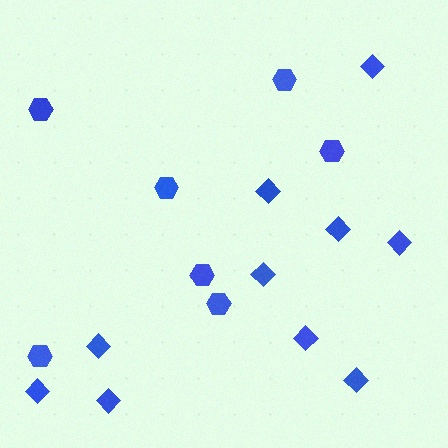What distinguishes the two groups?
There are 2 groups: one group of diamonds (10) and one group of hexagons (7).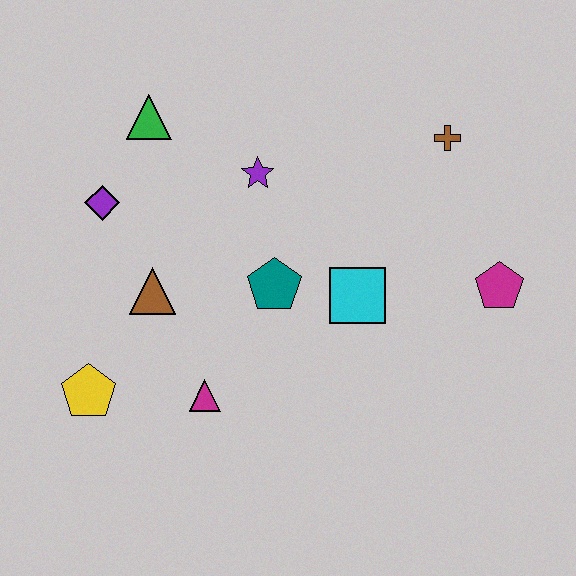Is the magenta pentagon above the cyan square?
Yes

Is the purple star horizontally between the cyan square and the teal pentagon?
No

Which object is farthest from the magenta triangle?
The brown cross is farthest from the magenta triangle.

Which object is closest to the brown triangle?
The purple diamond is closest to the brown triangle.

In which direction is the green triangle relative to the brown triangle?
The green triangle is above the brown triangle.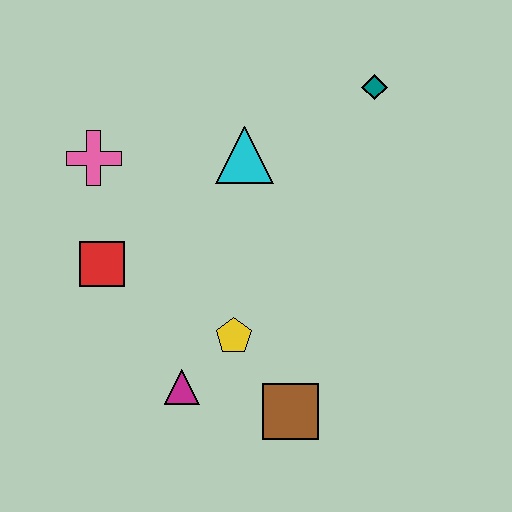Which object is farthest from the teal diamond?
The magenta triangle is farthest from the teal diamond.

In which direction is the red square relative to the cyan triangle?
The red square is to the left of the cyan triangle.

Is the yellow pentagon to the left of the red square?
No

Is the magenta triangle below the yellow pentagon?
Yes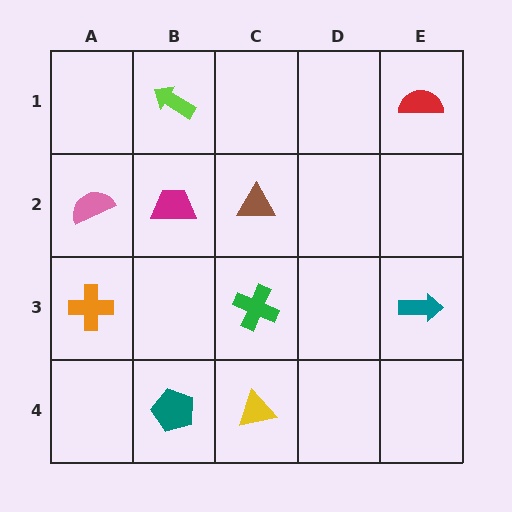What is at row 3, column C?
A green cross.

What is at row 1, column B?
A lime arrow.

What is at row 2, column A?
A pink semicircle.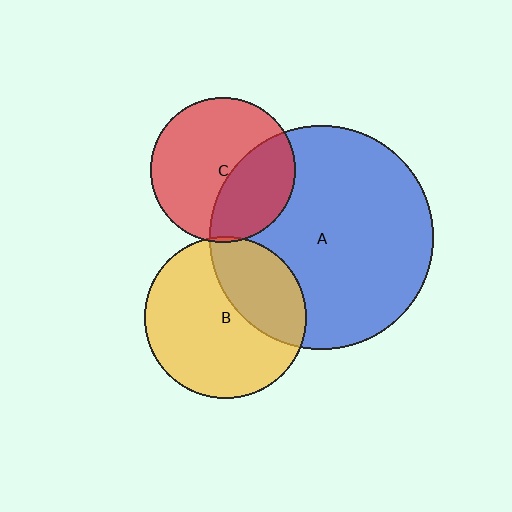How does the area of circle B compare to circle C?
Approximately 1.3 times.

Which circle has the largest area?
Circle A (blue).